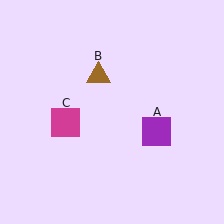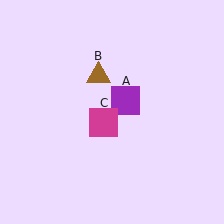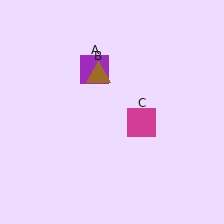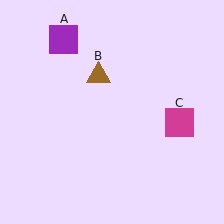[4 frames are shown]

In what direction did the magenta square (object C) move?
The magenta square (object C) moved right.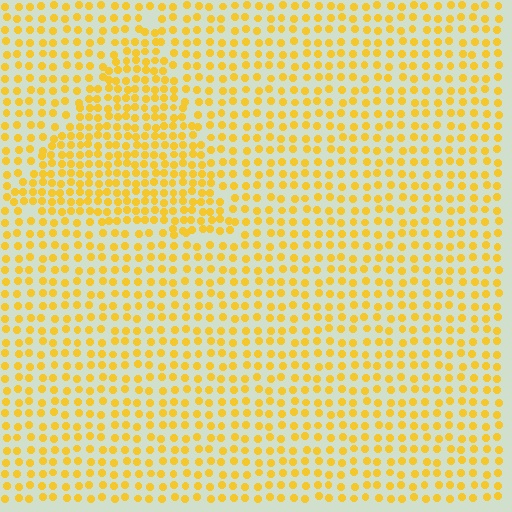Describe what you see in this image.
The image contains small yellow elements arranged at two different densities. A triangle-shaped region is visible where the elements are more densely packed than the surrounding area.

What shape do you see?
I see a triangle.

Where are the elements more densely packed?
The elements are more densely packed inside the triangle boundary.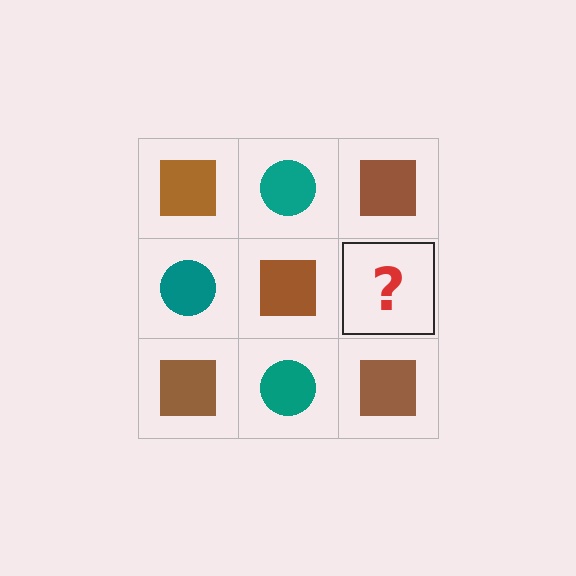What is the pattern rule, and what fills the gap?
The rule is that it alternates brown square and teal circle in a checkerboard pattern. The gap should be filled with a teal circle.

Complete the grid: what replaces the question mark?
The question mark should be replaced with a teal circle.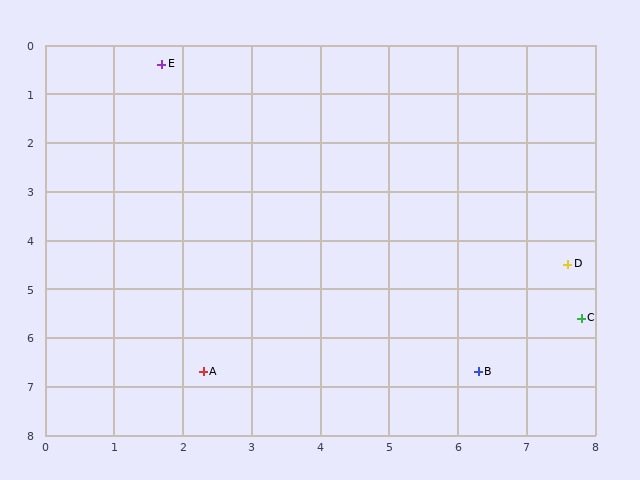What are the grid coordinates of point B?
Point B is at approximately (6.3, 6.7).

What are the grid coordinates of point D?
Point D is at approximately (7.6, 4.5).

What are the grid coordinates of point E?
Point E is at approximately (1.7, 0.4).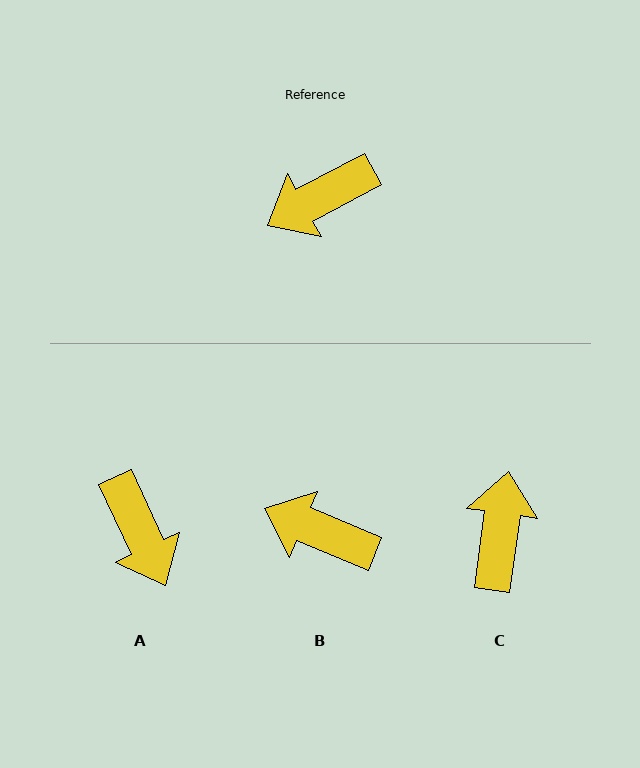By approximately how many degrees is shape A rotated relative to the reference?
Approximately 87 degrees counter-clockwise.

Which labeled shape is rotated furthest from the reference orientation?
C, about 126 degrees away.